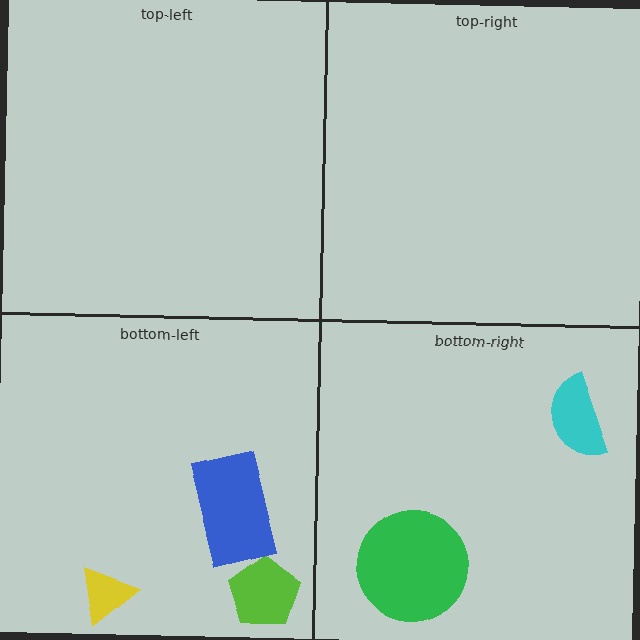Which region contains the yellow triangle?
The bottom-left region.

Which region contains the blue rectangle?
The bottom-left region.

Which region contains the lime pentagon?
The bottom-left region.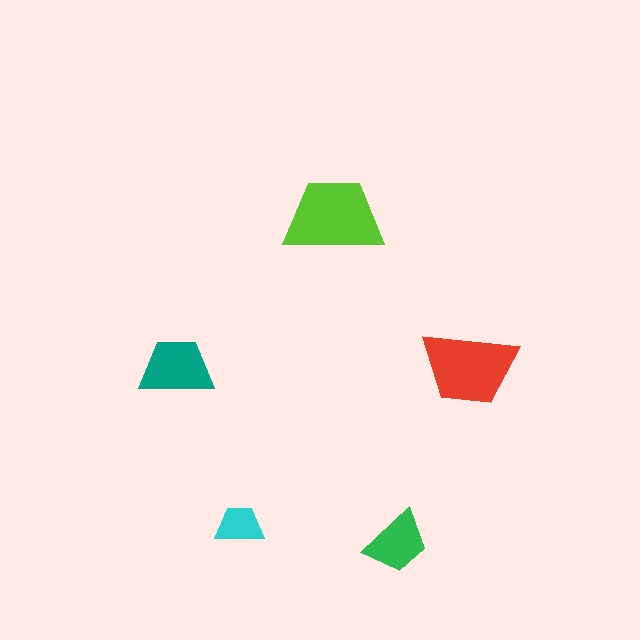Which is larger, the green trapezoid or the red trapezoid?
The red one.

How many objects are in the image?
There are 5 objects in the image.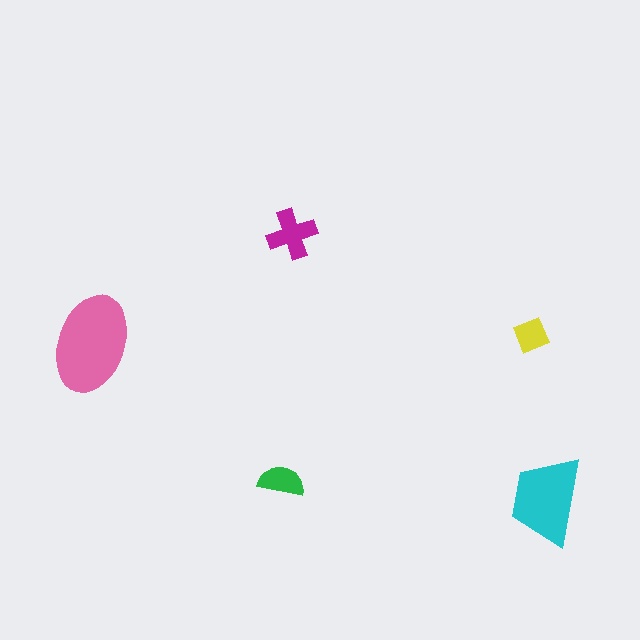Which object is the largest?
The pink ellipse.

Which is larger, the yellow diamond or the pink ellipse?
The pink ellipse.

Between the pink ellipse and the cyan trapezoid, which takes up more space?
The pink ellipse.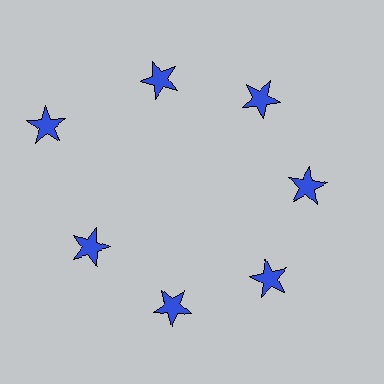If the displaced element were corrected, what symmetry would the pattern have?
It would have 7-fold rotational symmetry — the pattern would map onto itself every 51 degrees.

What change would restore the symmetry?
The symmetry would be restored by moving it inward, back onto the ring so that all 7 stars sit at equal angles and equal distance from the center.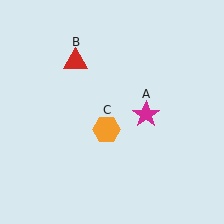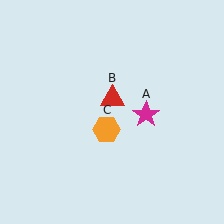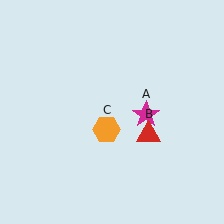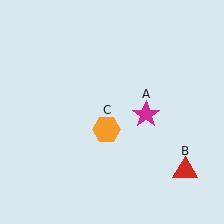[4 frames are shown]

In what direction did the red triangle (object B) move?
The red triangle (object B) moved down and to the right.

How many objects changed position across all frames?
1 object changed position: red triangle (object B).